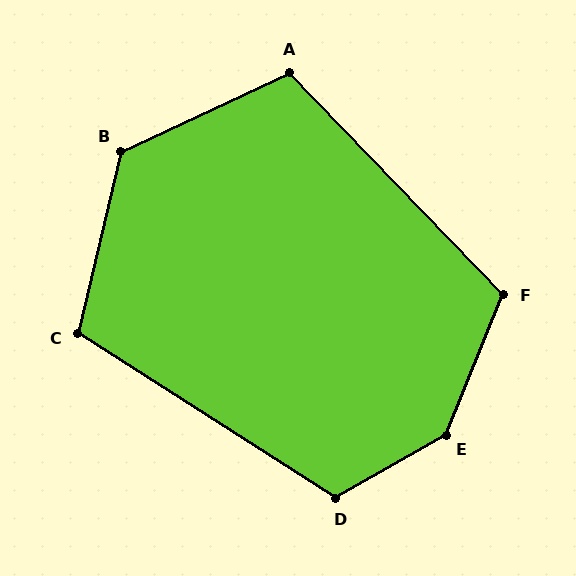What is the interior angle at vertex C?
Approximately 109 degrees (obtuse).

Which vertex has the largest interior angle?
E, at approximately 142 degrees.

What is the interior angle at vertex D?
Approximately 118 degrees (obtuse).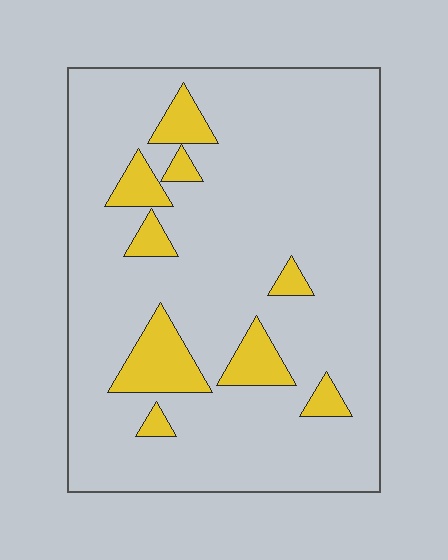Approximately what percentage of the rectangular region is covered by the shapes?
Approximately 15%.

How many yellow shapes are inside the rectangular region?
9.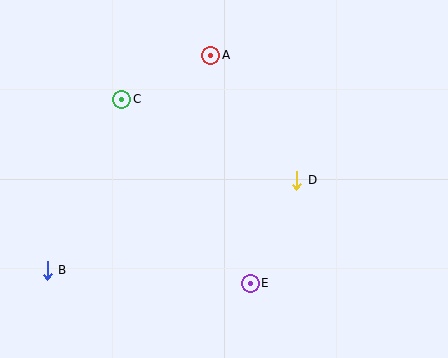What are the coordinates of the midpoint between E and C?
The midpoint between E and C is at (186, 191).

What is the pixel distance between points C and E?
The distance between C and E is 224 pixels.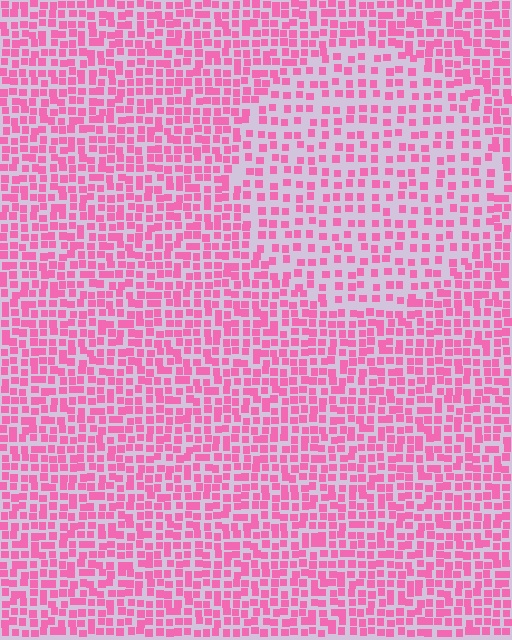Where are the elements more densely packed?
The elements are more densely packed outside the circle boundary.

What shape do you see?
I see a circle.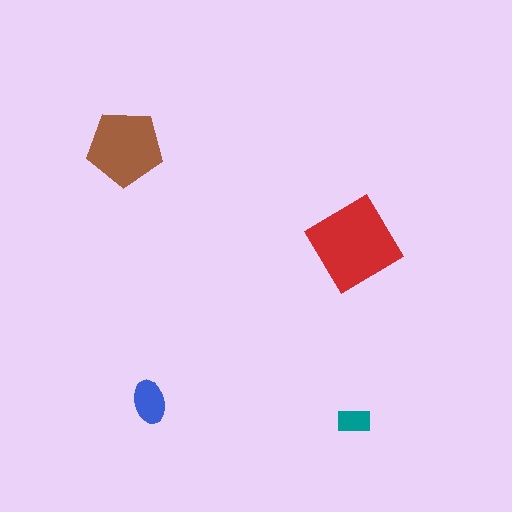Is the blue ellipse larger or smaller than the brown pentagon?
Smaller.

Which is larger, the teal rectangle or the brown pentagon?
The brown pentagon.